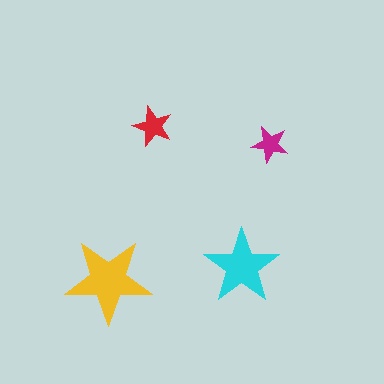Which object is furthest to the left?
The yellow star is leftmost.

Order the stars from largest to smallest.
the yellow one, the cyan one, the red one, the magenta one.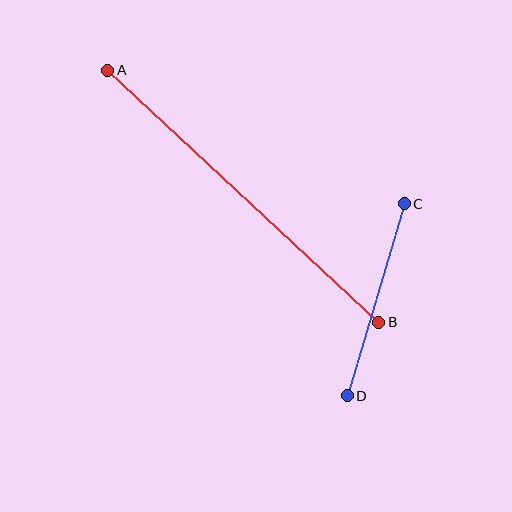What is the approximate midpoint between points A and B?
The midpoint is at approximately (243, 196) pixels.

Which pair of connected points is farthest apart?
Points A and B are farthest apart.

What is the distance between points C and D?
The distance is approximately 200 pixels.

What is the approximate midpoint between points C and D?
The midpoint is at approximately (376, 300) pixels.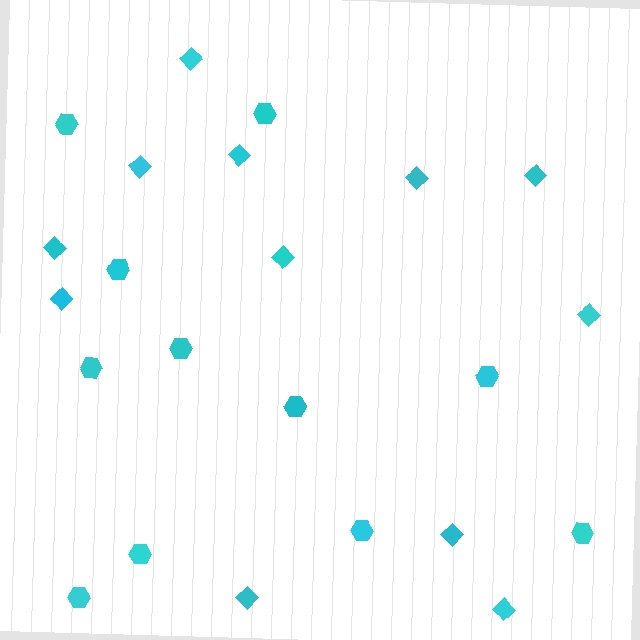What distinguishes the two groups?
There are 2 groups: one group of diamonds (12) and one group of hexagons (11).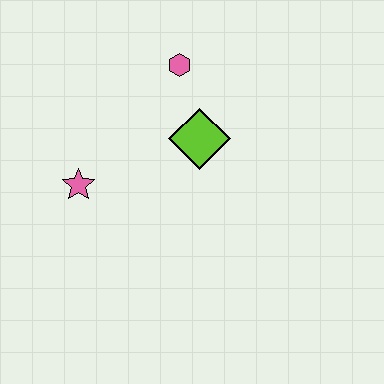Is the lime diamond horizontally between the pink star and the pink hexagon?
No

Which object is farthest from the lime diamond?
The pink star is farthest from the lime diamond.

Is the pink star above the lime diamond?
No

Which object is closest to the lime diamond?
The pink hexagon is closest to the lime diamond.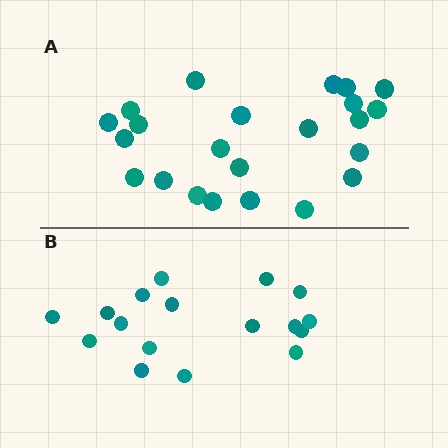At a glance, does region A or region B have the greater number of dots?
Region A (the top region) has more dots.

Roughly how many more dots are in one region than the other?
Region A has about 6 more dots than region B.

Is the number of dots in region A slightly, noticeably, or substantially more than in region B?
Region A has noticeably more, but not dramatically so. The ratio is roughly 1.4 to 1.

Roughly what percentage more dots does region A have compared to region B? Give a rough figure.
About 35% more.